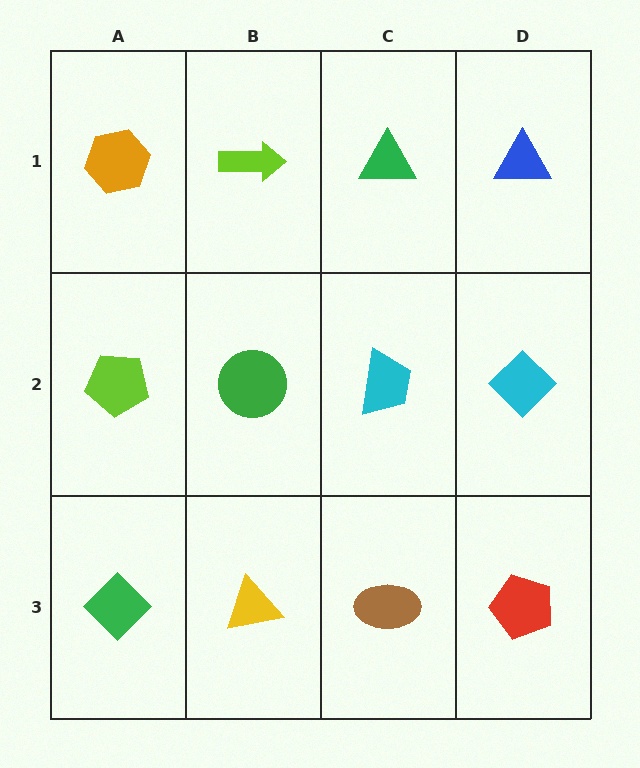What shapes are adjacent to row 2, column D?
A blue triangle (row 1, column D), a red pentagon (row 3, column D), a cyan trapezoid (row 2, column C).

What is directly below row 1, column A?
A lime pentagon.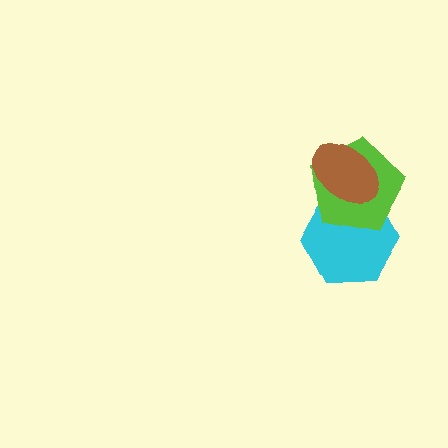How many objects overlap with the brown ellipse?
2 objects overlap with the brown ellipse.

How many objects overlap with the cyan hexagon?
2 objects overlap with the cyan hexagon.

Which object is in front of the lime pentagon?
The brown ellipse is in front of the lime pentagon.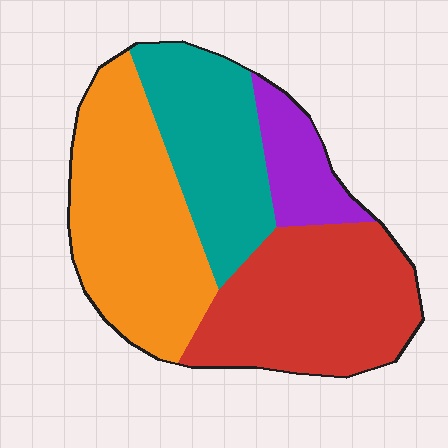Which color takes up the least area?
Purple, at roughly 10%.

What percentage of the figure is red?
Red takes up between a sixth and a third of the figure.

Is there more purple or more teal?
Teal.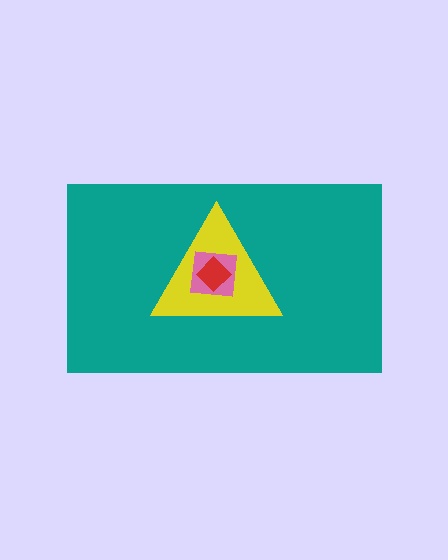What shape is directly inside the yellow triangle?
The pink square.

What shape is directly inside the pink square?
The red diamond.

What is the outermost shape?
The teal rectangle.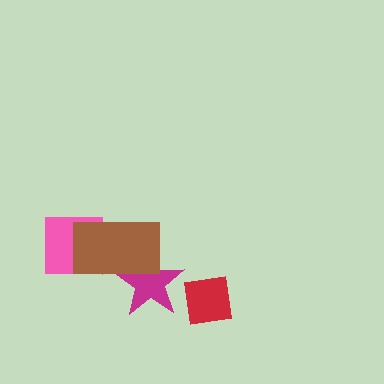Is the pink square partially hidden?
Yes, it is partially covered by another shape.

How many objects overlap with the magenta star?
1 object overlaps with the magenta star.